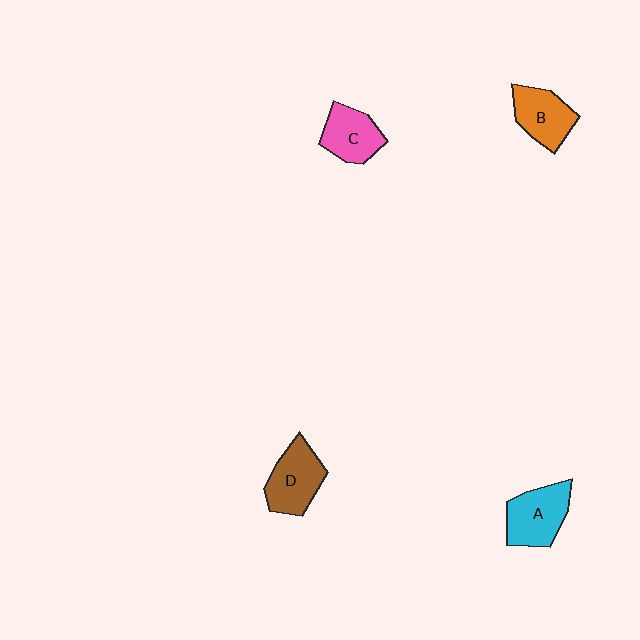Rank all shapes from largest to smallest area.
From largest to smallest: A (cyan), D (brown), B (orange), C (pink).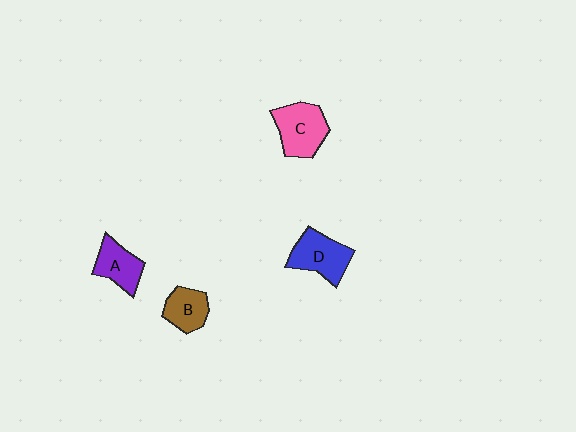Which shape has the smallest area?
Shape B (brown).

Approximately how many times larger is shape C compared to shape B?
Approximately 1.5 times.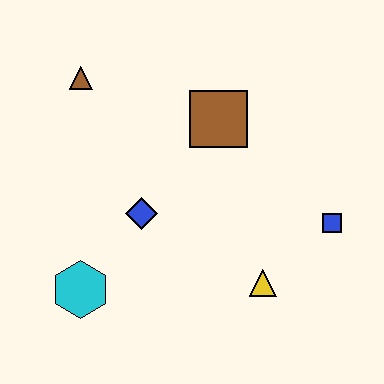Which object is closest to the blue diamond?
The cyan hexagon is closest to the blue diamond.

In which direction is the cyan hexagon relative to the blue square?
The cyan hexagon is to the left of the blue square.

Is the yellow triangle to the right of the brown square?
Yes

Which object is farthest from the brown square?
The cyan hexagon is farthest from the brown square.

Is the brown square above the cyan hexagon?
Yes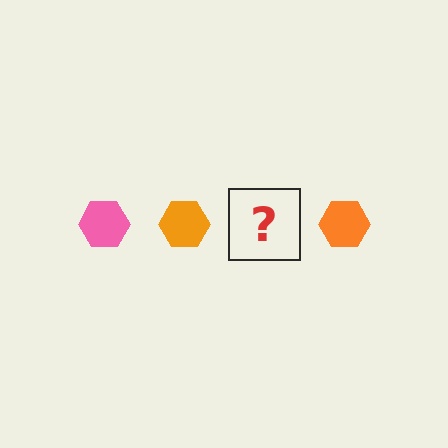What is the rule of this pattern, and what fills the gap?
The rule is that the pattern cycles through pink, orange hexagons. The gap should be filled with a pink hexagon.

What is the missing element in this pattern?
The missing element is a pink hexagon.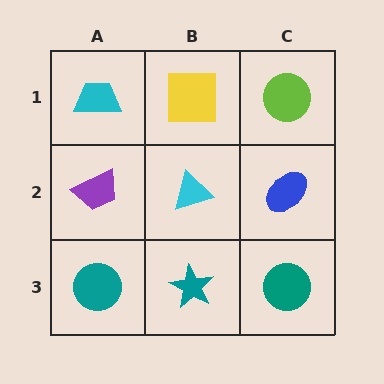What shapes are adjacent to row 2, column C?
A lime circle (row 1, column C), a teal circle (row 3, column C), a cyan triangle (row 2, column B).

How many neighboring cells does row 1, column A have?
2.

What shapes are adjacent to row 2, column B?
A yellow square (row 1, column B), a teal star (row 3, column B), a purple trapezoid (row 2, column A), a blue ellipse (row 2, column C).